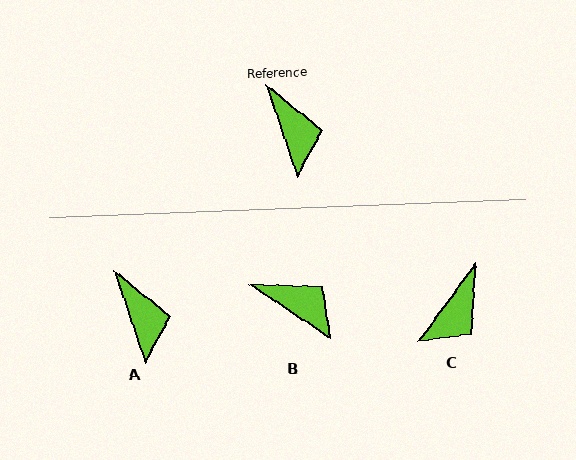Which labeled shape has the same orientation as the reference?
A.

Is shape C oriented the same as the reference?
No, it is off by about 55 degrees.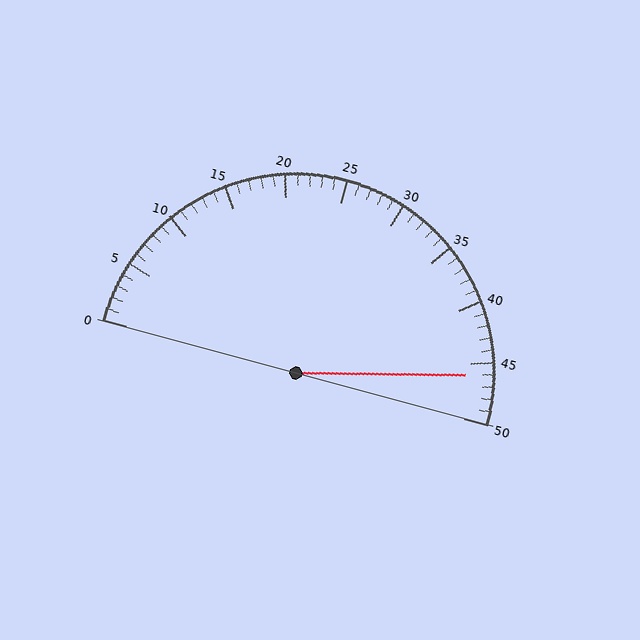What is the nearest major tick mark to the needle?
The nearest major tick mark is 45.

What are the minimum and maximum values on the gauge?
The gauge ranges from 0 to 50.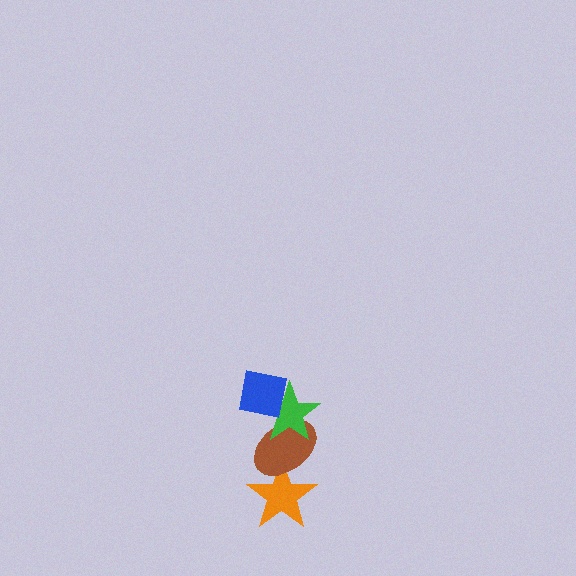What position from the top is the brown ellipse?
The brown ellipse is 3rd from the top.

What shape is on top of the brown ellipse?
The green star is on top of the brown ellipse.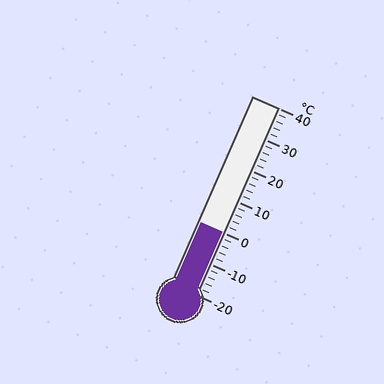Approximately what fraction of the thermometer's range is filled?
The thermometer is filled to approximately 35% of its range.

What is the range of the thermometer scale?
The thermometer scale ranges from -20°C to 40°C.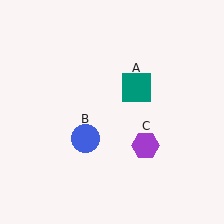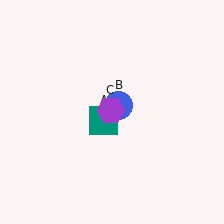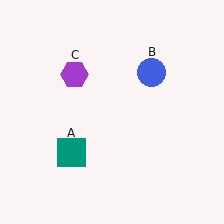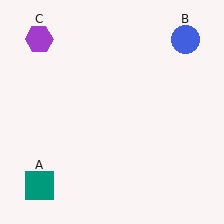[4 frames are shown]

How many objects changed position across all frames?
3 objects changed position: teal square (object A), blue circle (object B), purple hexagon (object C).